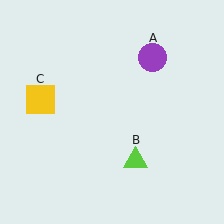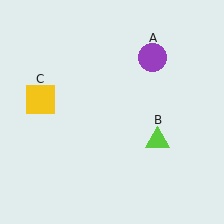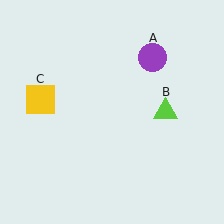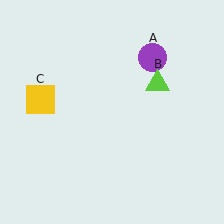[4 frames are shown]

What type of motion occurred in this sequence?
The lime triangle (object B) rotated counterclockwise around the center of the scene.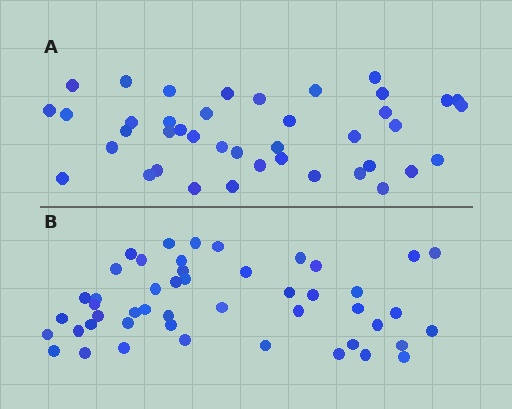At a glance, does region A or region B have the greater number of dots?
Region B (the bottom region) has more dots.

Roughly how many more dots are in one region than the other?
Region B has roughly 8 or so more dots than region A.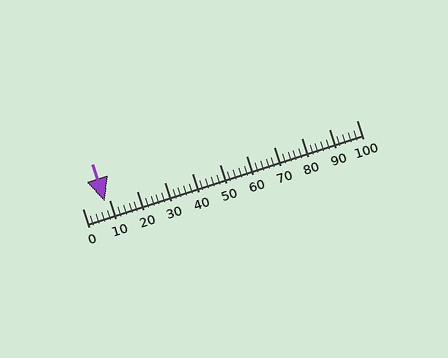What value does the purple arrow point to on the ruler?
The purple arrow points to approximately 8.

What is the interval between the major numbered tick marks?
The major tick marks are spaced 10 units apart.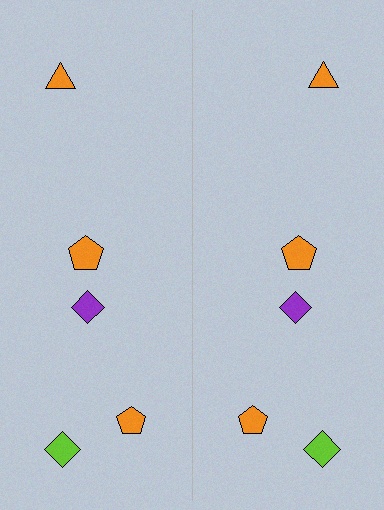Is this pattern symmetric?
Yes, this pattern has bilateral (reflection) symmetry.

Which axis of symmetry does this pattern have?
The pattern has a vertical axis of symmetry running through the center of the image.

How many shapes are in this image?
There are 10 shapes in this image.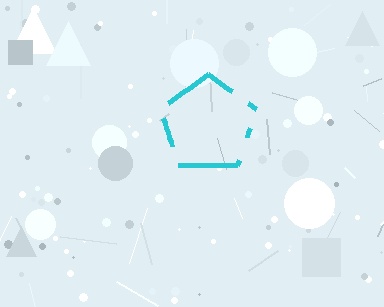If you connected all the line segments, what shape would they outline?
They would outline a pentagon.